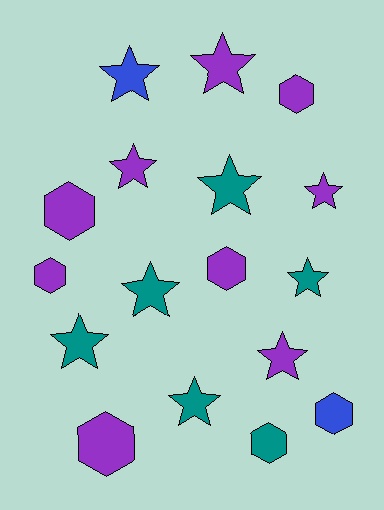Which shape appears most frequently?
Star, with 10 objects.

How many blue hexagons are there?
There is 1 blue hexagon.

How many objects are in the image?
There are 17 objects.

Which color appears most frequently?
Purple, with 9 objects.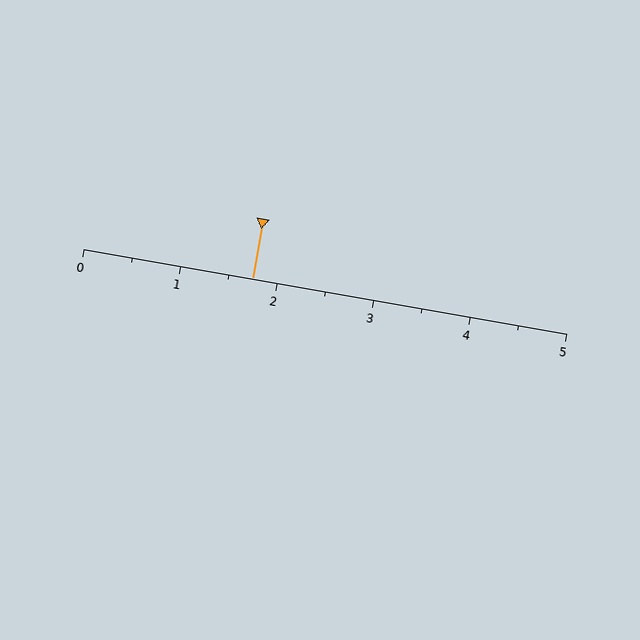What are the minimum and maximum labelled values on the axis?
The axis runs from 0 to 5.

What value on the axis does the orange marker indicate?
The marker indicates approximately 1.8.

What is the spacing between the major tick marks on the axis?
The major ticks are spaced 1 apart.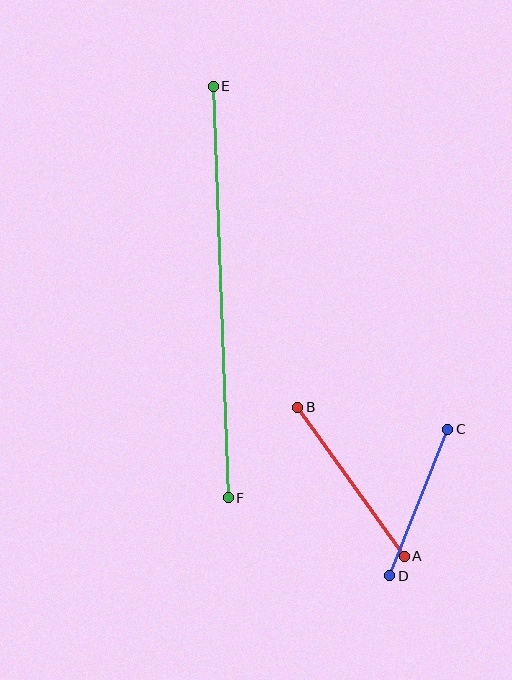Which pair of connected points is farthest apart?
Points E and F are farthest apart.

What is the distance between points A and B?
The distance is approximately 183 pixels.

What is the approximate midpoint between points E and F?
The midpoint is at approximately (221, 292) pixels.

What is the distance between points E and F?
The distance is approximately 412 pixels.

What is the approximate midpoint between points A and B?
The midpoint is at approximately (351, 482) pixels.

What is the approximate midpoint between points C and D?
The midpoint is at approximately (419, 503) pixels.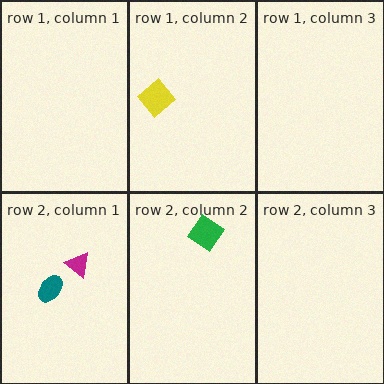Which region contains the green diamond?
The row 2, column 2 region.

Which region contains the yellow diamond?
The row 1, column 2 region.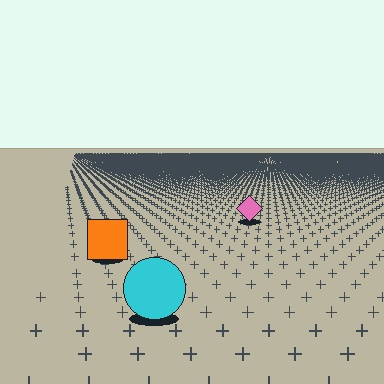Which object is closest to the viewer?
The cyan circle is closest. The texture marks near it are larger and more spread out.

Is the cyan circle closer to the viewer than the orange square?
Yes. The cyan circle is closer — you can tell from the texture gradient: the ground texture is coarser near it.